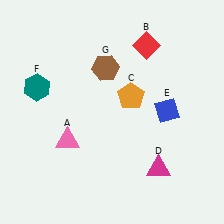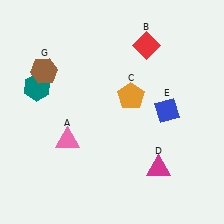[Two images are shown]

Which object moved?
The brown hexagon (G) moved left.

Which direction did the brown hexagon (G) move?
The brown hexagon (G) moved left.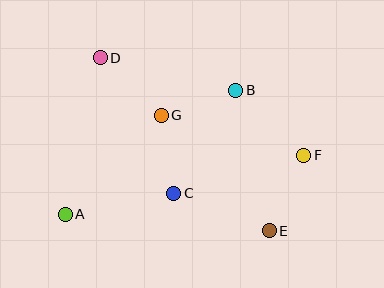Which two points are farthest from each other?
Points A and F are farthest from each other.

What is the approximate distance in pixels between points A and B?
The distance between A and B is approximately 211 pixels.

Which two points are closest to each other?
Points B and G are closest to each other.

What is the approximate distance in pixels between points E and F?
The distance between E and F is approximately 83 pixels.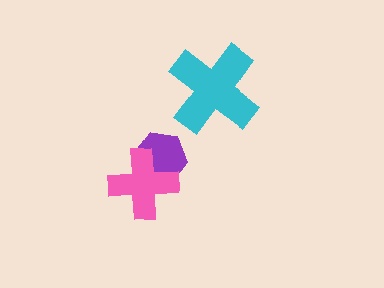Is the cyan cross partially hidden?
No, no other shape covers it.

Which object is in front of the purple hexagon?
The pink cross is in front of the purple hexagon.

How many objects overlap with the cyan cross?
0 objects overlap with the cyan cross.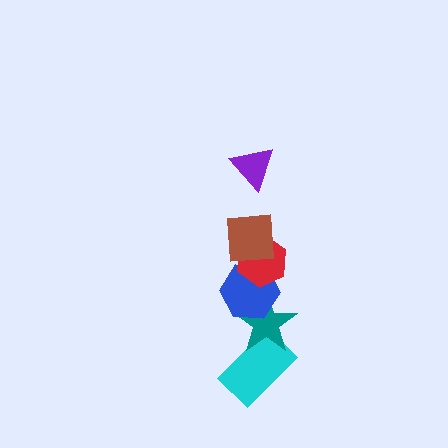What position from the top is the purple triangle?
The purple triangle is 1st from the top.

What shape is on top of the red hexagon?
The brown square is on top of the red hexagon.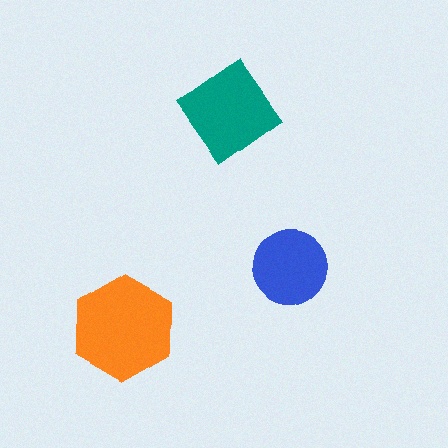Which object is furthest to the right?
The blue circle is rightmost.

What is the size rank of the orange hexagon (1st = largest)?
1st.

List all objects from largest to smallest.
The orange hexagon, the teal diamond, the blue circle.